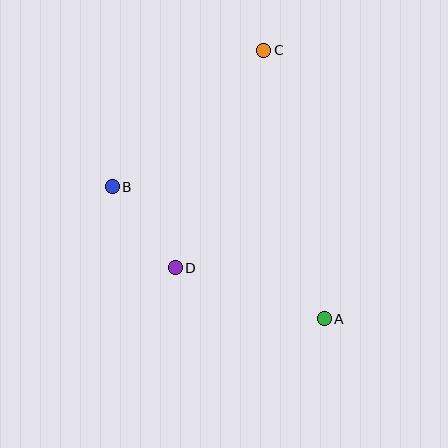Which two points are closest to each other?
Points B and D are closest to each other.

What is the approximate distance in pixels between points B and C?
The distance between B and C is approximately 204 pixels.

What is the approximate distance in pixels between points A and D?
The distance between A and D is approximately 158 pixels.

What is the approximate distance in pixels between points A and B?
The distance between A and B is approximately 250 pixels.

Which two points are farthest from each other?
Points A and C are farthest from each other.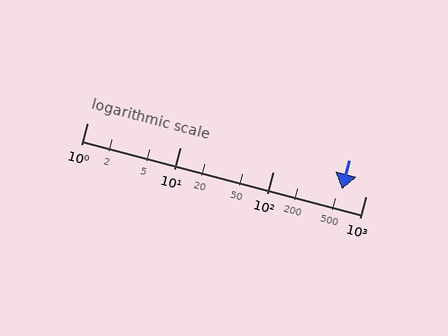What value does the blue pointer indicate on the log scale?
The pointer indicates approximately 560.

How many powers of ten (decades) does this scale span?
The scale spans 3 decades, from 1 to 1000.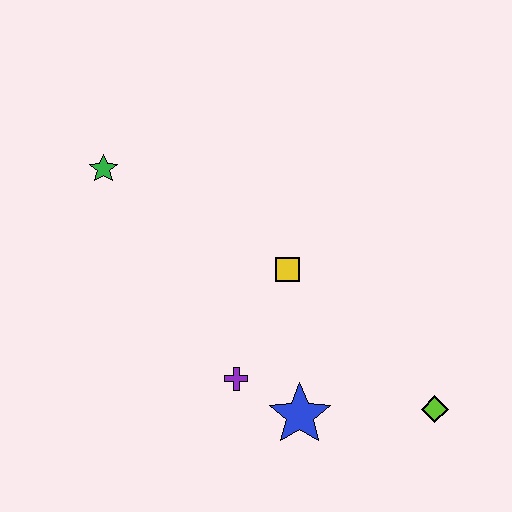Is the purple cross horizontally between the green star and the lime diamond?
Yes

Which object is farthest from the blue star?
The green star is farthest from the blue star.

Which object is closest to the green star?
The yellow square is closest to the green star.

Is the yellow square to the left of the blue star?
Yes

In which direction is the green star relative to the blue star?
The green star is above the blue star.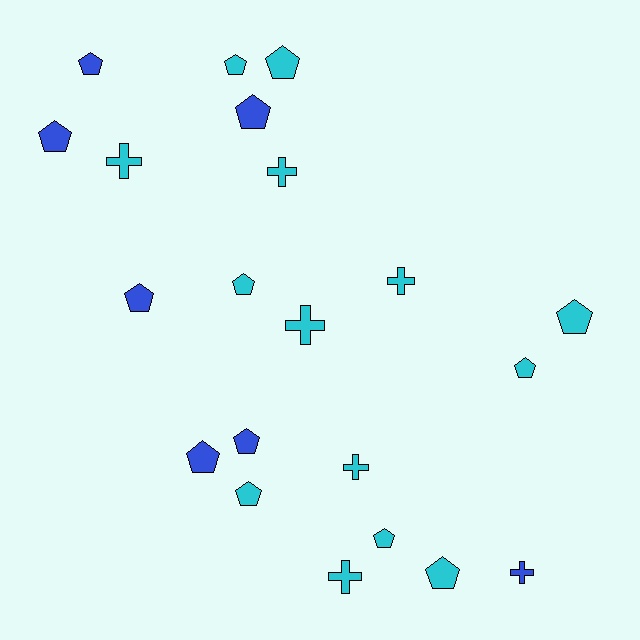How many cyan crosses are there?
There are 6 cyan crosses.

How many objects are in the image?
There are 21 objects.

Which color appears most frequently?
Cyan, with 14 objects.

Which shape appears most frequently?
Pentagon, with 14 objects.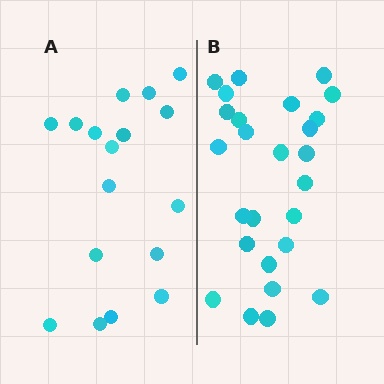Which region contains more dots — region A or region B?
Region B (the right region) has more dots.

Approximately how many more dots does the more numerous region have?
Region B has roughly 8 or so more dots than region A.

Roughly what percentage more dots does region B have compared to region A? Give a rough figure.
About 55% more.